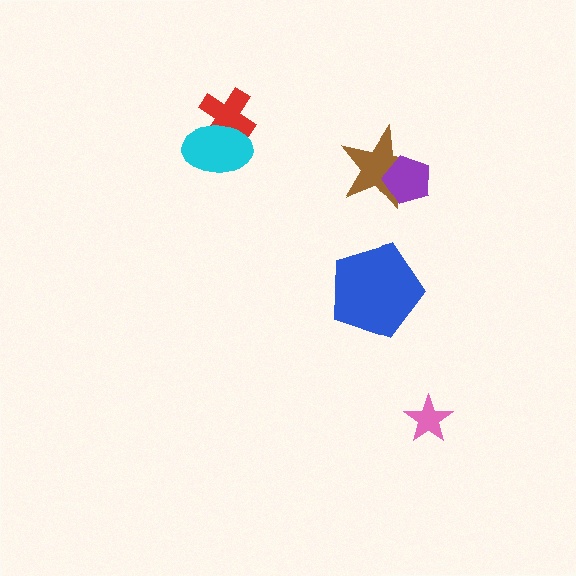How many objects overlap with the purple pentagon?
1 object overlaps with the purple pentagon.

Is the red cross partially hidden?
Yes, it is partially covered by another shape.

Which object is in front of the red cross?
The cyan ellipse is in front of the red cross.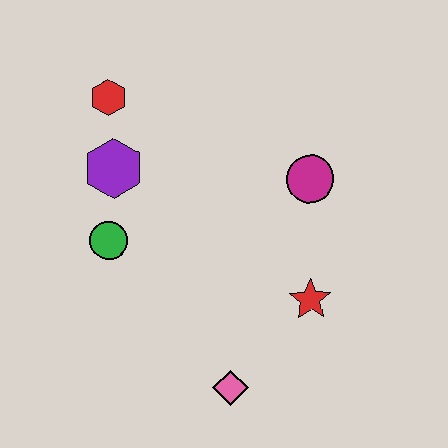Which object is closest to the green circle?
The purple hexagon is closest to the green circle.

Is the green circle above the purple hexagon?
No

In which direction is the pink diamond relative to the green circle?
The pink diamond is below the green circle.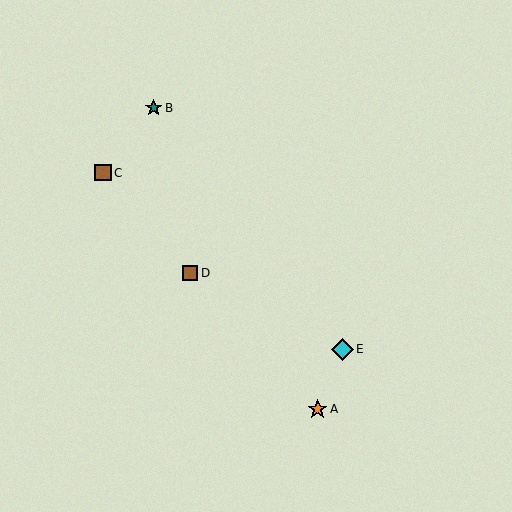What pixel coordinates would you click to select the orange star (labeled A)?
Click at (318, 409) to select the orange star A.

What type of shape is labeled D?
Shape D is a brown square.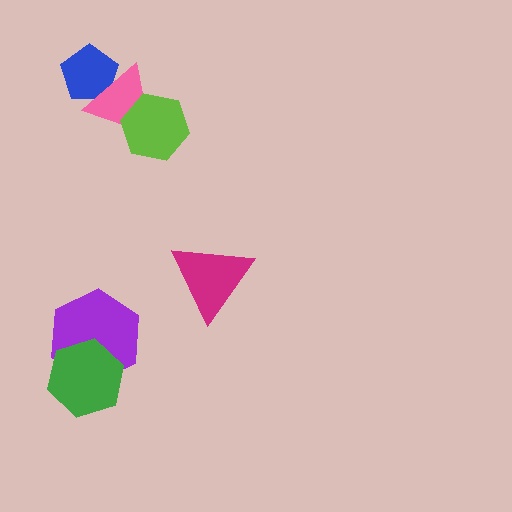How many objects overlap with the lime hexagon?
1 object overlaps with the lime hexagon.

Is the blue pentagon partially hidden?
Yes, it is partially covered by another shape.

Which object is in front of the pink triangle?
The lime hexagon is in front of the pink triangle.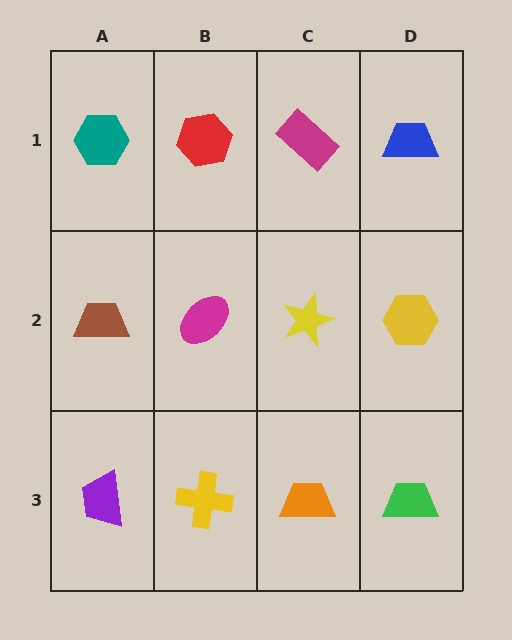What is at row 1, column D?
A blue trapezoid.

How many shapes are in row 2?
4 shapes.